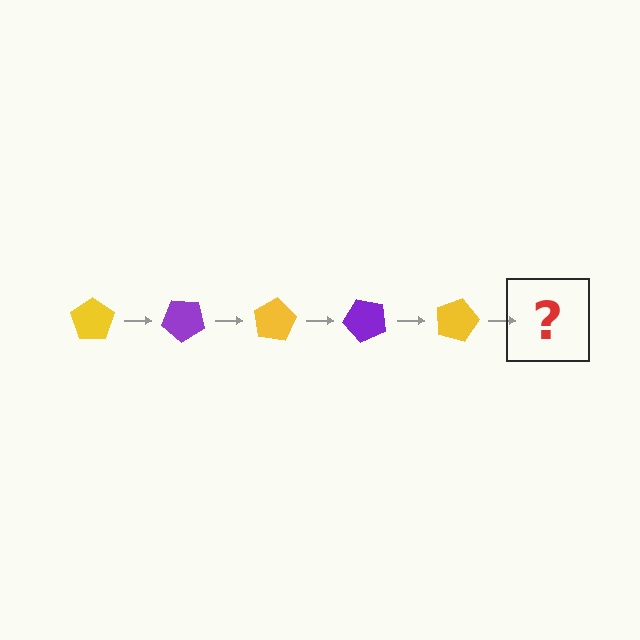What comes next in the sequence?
The next element should be a purple pentagon, rotated 200 degrees from the start.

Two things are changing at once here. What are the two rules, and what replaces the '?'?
The two rules are that it rotates 40 degrees each step and the color cycles through yellow and purple. The '?' should be a purple pentagon, rotated 200 degrees from the start.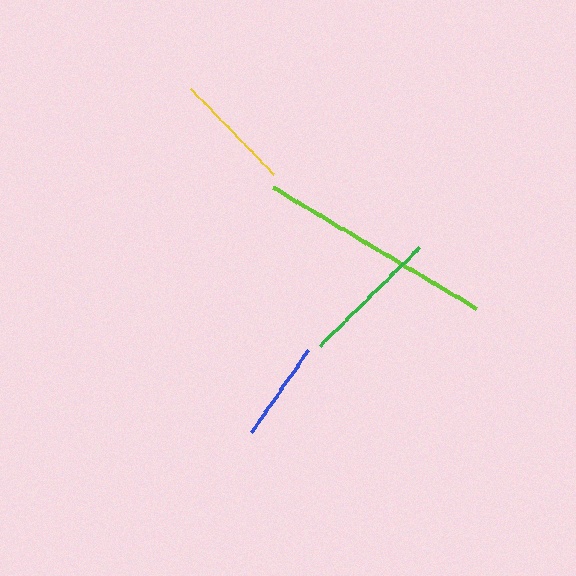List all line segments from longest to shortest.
From longest to shortest: lime, green, yellow, blue.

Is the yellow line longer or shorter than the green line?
The green line is longer than the yellow line.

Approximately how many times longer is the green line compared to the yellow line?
The green line is approximately 1.2 times the length of the yellow line.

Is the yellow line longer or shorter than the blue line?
The yellow line is longer than the blue line.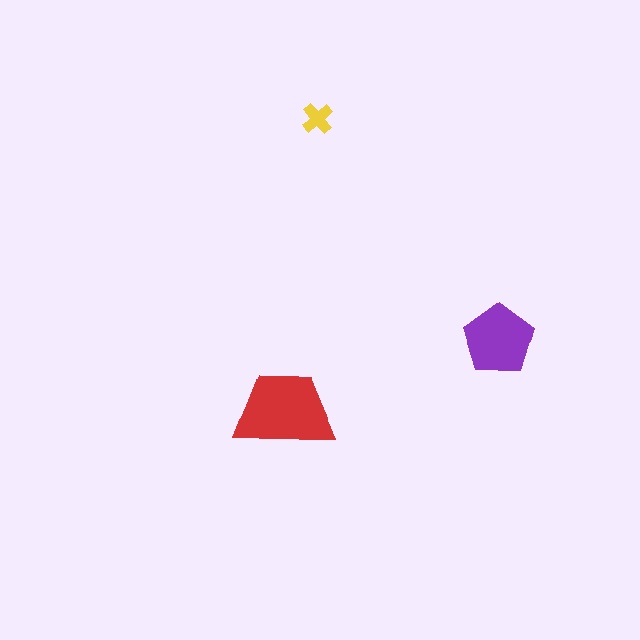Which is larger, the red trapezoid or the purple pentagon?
The red trapezoid.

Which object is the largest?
The red trapezoid.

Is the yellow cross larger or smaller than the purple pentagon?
Smaller.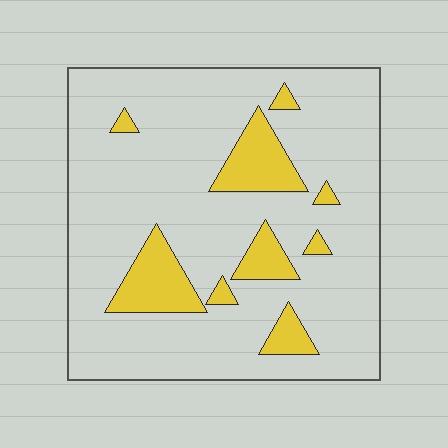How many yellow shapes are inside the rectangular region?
9.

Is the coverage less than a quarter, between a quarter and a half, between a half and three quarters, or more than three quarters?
Less than a quarter.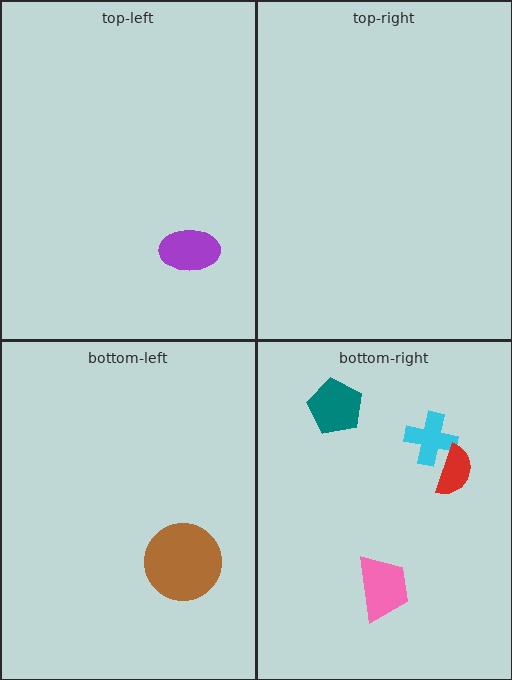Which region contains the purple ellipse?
The top-left region.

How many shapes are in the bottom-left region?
1.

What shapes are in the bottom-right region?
The cyan cross, the pink trapezoid, the red semicircle, the teal pentagon.